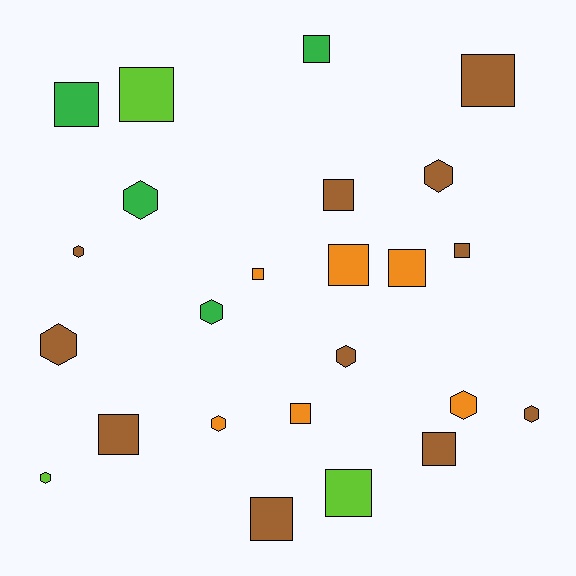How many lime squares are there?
There are 2 lime squares.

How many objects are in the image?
There are 24 objects.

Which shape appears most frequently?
Square, with 14 objects.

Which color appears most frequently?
Brown, with 11 objects.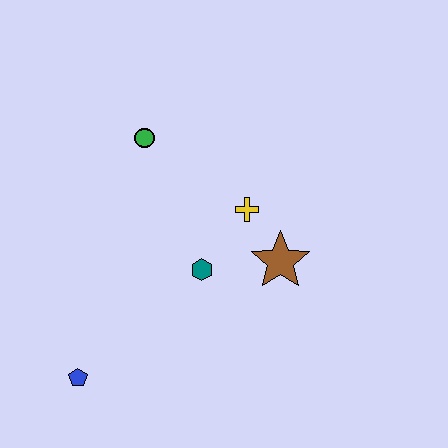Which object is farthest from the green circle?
The blue pentagon is farthest from the green circle.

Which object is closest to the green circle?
The yellow cross is closest to the green circle.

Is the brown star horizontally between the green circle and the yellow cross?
No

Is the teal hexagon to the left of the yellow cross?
Yes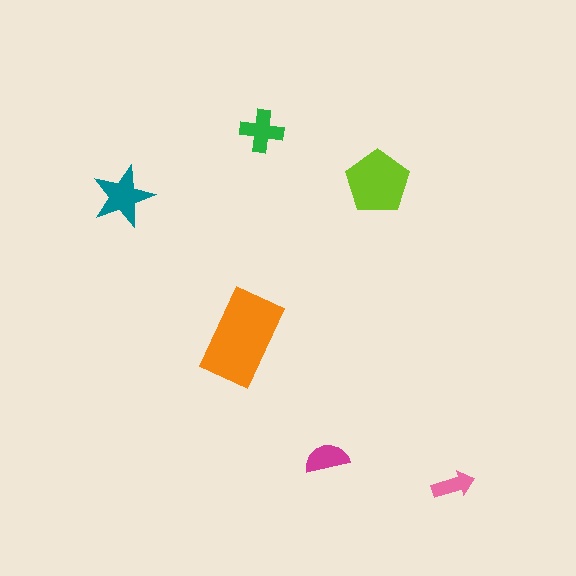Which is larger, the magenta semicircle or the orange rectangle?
The orange rectangle.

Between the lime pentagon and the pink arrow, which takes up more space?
The lime pentagon.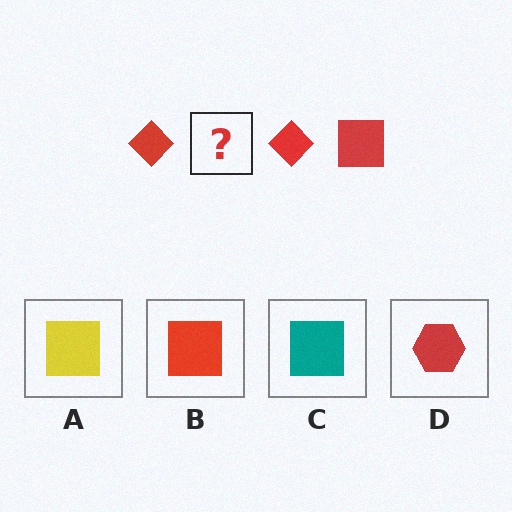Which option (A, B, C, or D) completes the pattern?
B.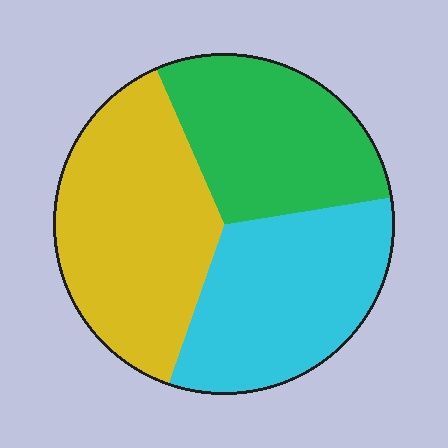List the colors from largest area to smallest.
From largest to smallest: yellow, cyan, green.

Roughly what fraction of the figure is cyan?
Cyan takes up about one third (1/3) of the figure.